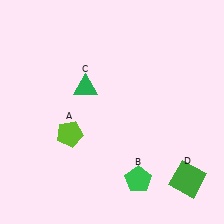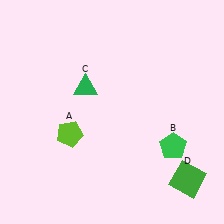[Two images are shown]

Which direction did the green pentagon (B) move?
The green pentagon (B) moved right.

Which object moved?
The green pentagon (B) moved right.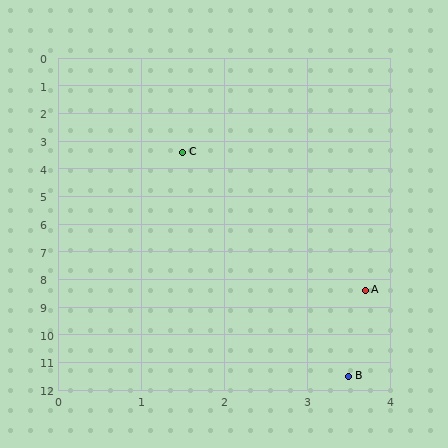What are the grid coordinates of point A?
Point A is at approximately (3.7, 8.4).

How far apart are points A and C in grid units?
Points A and C are about 5.5 grid units apart.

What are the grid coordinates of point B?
Point B is at approximately (3.5, 11.5).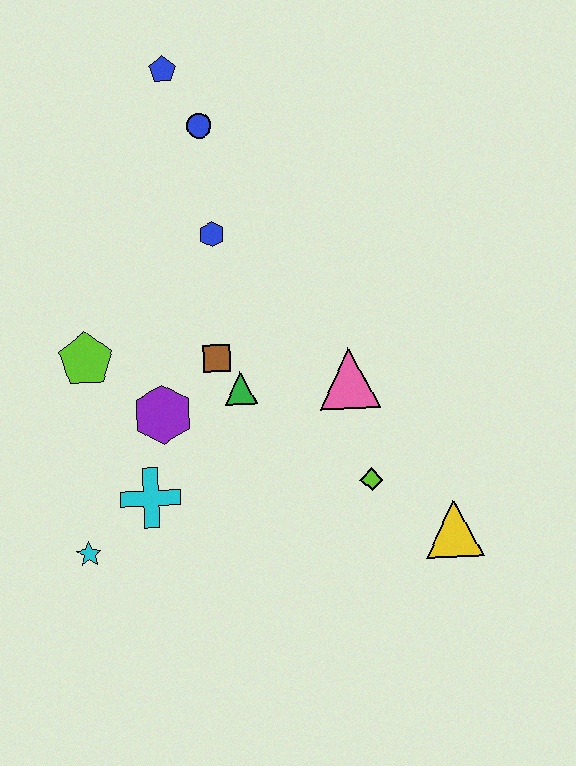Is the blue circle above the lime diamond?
Yes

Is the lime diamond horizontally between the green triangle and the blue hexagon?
No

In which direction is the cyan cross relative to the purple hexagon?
The cyan cross is below the purple hexagon.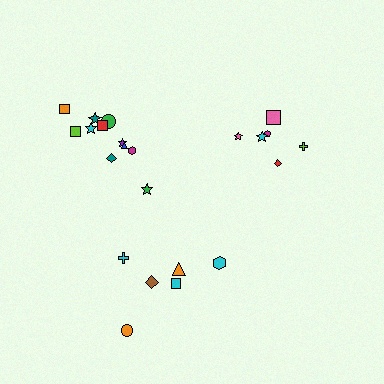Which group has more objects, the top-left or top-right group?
The top-left group.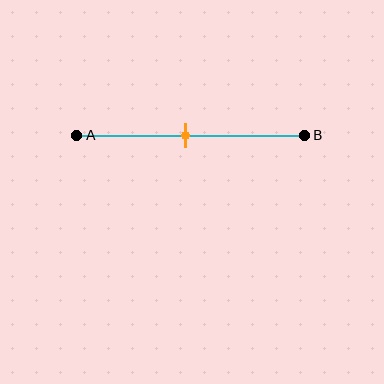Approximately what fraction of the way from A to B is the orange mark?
The orange mark is approximately 50% of the way from A to B.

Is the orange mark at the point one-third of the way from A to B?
No, the mark is at about 50% from A, not at the 33% one-third point.